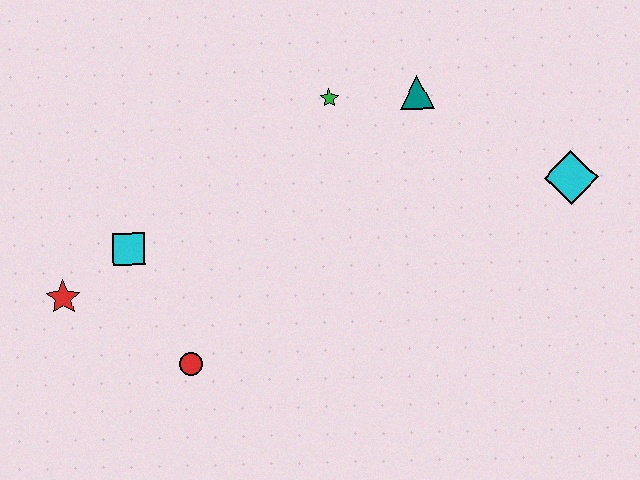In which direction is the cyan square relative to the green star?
The cyan square is to the left of the green star.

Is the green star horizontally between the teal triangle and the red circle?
Yes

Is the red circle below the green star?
Yes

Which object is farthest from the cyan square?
The cyan diamond is farthest from the cyan square.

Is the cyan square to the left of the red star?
No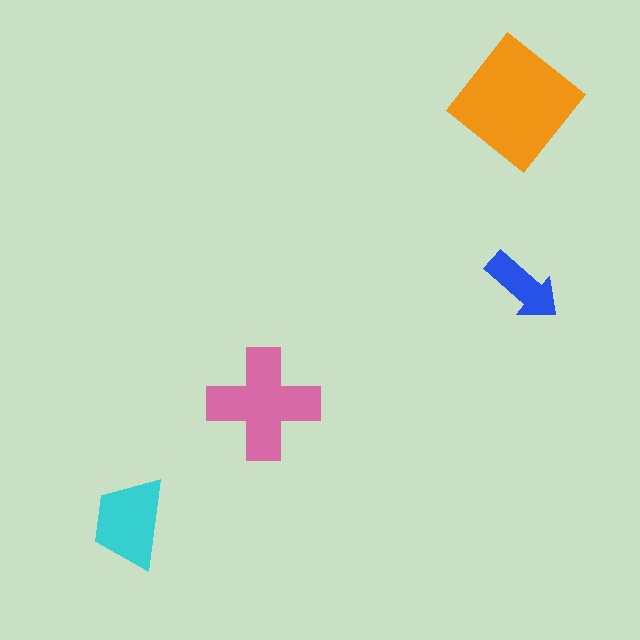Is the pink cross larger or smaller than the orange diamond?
Smaller.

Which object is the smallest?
The blue arrow.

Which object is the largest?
The orange diamond.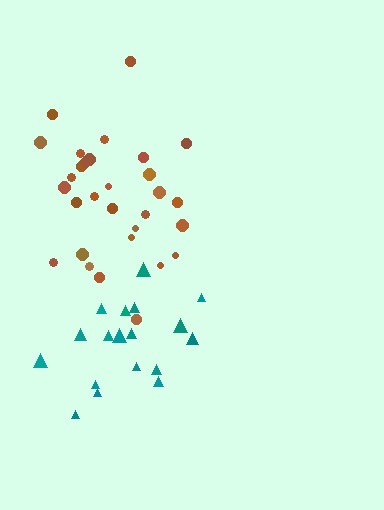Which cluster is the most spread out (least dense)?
Teal.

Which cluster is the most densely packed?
Brown.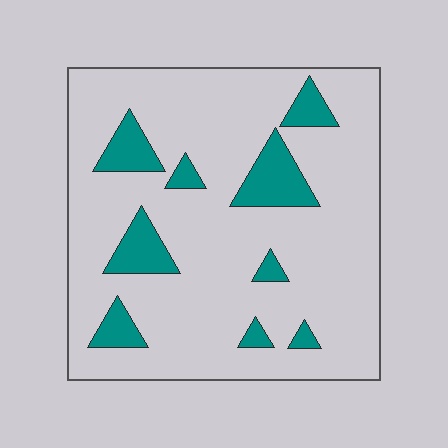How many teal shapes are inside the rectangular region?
9.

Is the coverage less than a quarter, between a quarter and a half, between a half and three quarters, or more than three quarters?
Less than a quarter.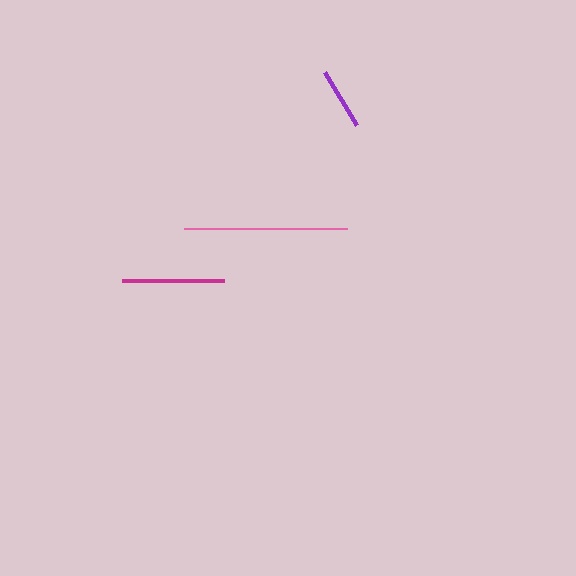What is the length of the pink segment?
The pink segment is approximately 164 pixels long.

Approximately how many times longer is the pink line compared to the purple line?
The pink line is approximately 2.6 times the length of the purple line.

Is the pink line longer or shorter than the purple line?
The pink line is longer than the purple line.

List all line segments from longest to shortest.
From longest to shortest: pink, magenta, purple.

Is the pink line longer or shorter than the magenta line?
The pink line is longer than the magenta line.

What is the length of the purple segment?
The purple segment is approximately 63 pixels long.